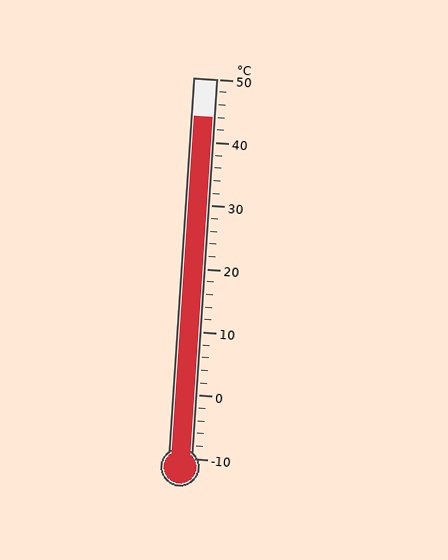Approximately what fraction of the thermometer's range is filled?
The thermometer is filled to approximately 90% of its range.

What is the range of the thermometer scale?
The thermometer scale ranges from -10°C to 50°C.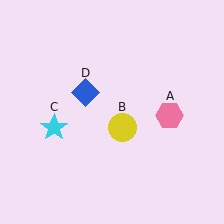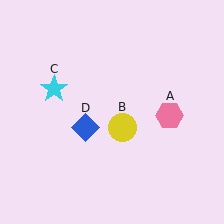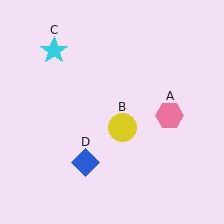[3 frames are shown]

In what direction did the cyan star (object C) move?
The cyan star (object C) moved up.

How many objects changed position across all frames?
2 objects changed position: cyan star (object C), blue diamond (object D).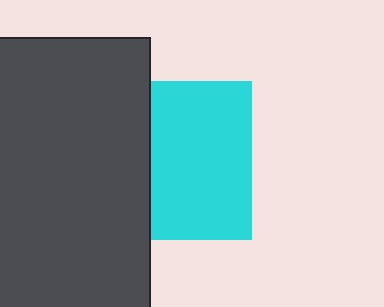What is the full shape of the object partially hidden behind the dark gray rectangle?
The partially hidden object is a cyan square.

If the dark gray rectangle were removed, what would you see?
You would see the complete cyan square.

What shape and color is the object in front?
The object in front is a dark gray rectangle.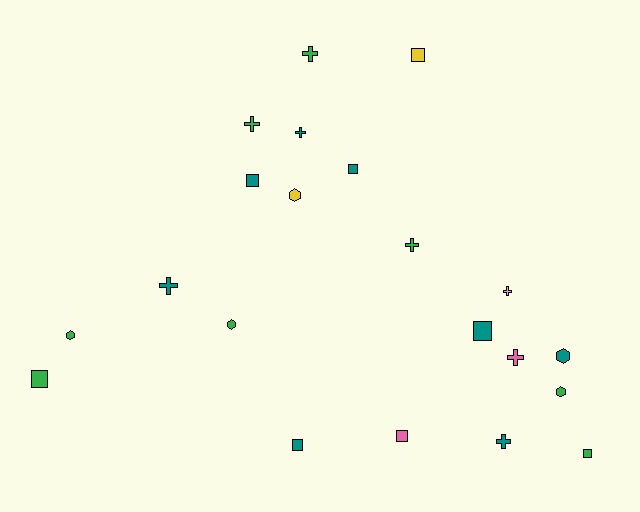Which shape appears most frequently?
Cross, with 8 objects.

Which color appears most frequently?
Green, with 8 objects.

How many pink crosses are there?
There is 1 pink cross.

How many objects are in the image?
There are 21 objects.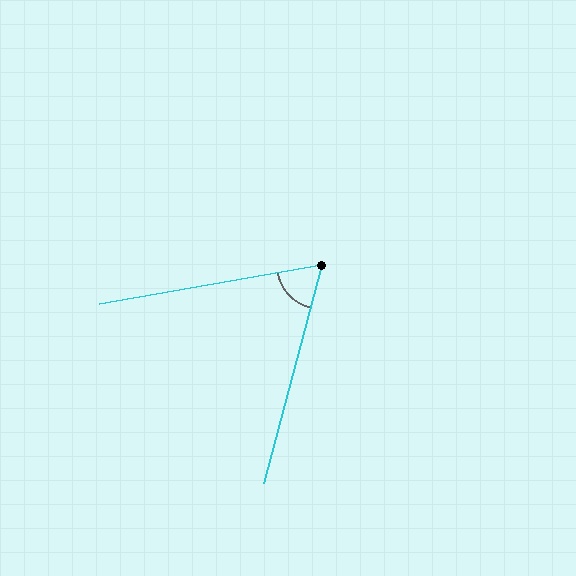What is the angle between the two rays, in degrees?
Approximately 65 degrees.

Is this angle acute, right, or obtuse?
It is acute.